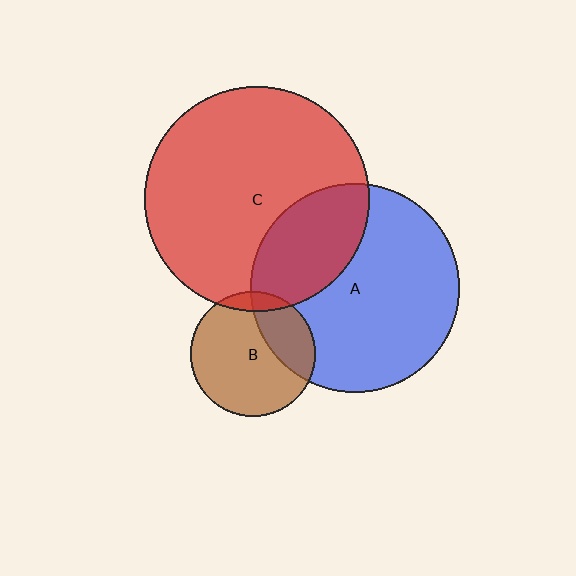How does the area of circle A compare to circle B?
Approximately 2.8 times.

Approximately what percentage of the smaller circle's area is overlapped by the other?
Approximately 10%.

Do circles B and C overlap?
Yes.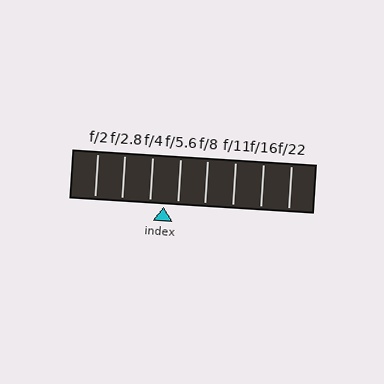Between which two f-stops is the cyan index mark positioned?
The index mark is between f/4 and f/5.6.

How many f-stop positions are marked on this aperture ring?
There are 8 f-stop positions marked.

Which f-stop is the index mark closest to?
The index mark is closest to f/5.6.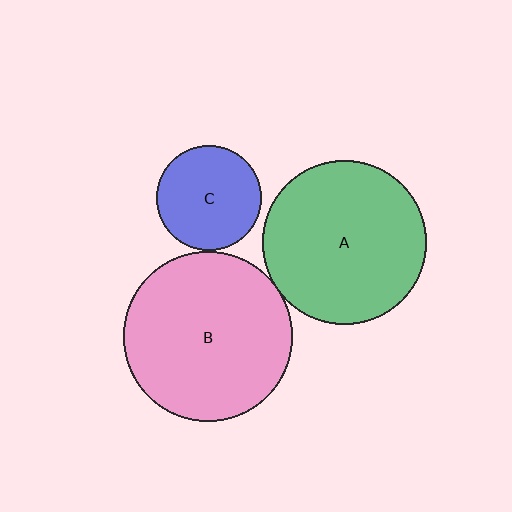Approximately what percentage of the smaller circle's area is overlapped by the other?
Approximately 5%.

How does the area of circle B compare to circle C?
Approximately 2.6 times.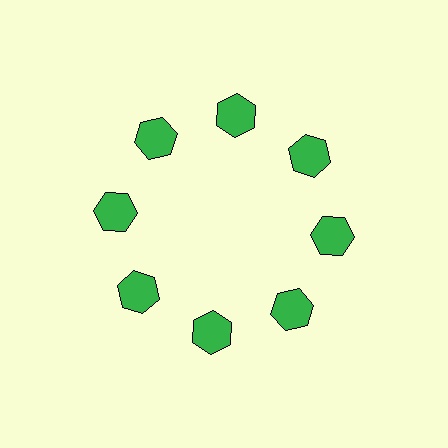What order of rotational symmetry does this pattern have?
This pattern has 8-fold rotational symmetry.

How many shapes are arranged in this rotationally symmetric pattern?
There are 8 shapes, arranged in 8 groups of 1.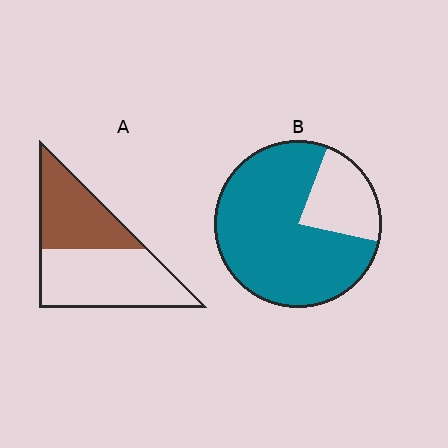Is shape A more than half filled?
No.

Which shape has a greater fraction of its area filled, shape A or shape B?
Shape B.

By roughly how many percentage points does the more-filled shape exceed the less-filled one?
By roughly 35 percentage points (B over A).